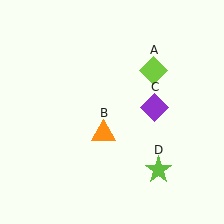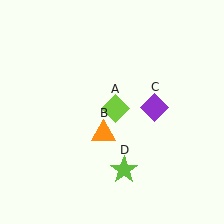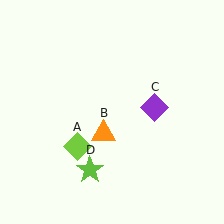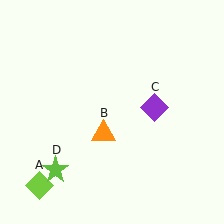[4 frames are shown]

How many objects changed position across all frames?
2 objects changed position: lime diamond (object A), lime star (object D).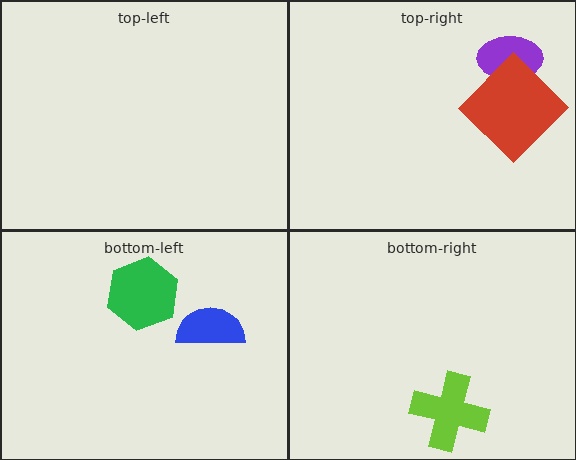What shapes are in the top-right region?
The purple ellipse, the red diamond.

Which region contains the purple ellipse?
The top-right region.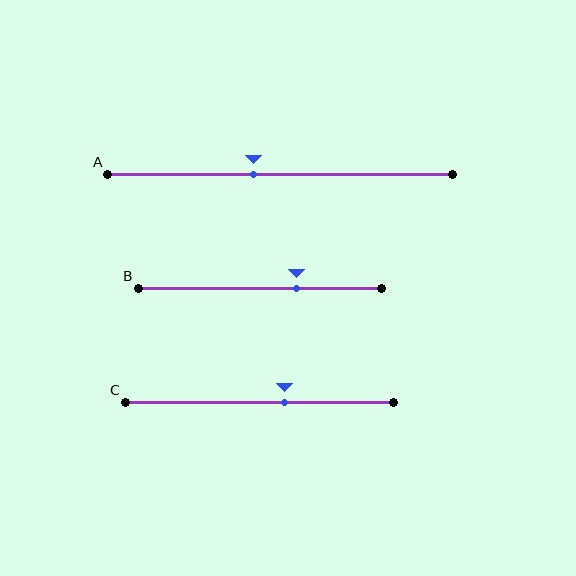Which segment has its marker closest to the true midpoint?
Segment A has its marker closest to the true midpoint.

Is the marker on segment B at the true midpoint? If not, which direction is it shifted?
No, the marker on segment B is shifted to the right by about 15% of the segment length.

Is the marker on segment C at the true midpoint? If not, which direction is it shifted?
No, the marker on segment C is shifted to the right by about 9% of the segment length.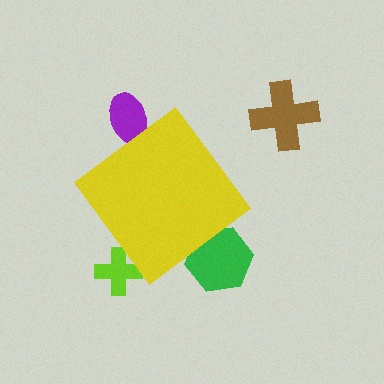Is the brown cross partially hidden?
No, the brown cross is fully visible.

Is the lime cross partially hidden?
Yes, the lime cross is partially hidden behind the yellow diamond.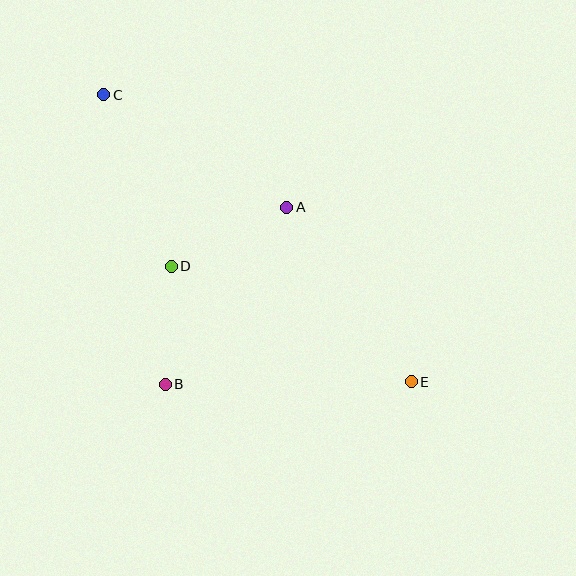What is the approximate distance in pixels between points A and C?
The distance between A and C is approximately 215 pixels.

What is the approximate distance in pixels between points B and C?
The distance between B and C is approximately 296 pixels.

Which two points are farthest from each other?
Points C and E are farthest from each other.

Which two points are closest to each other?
Points B and D are closest to each other.